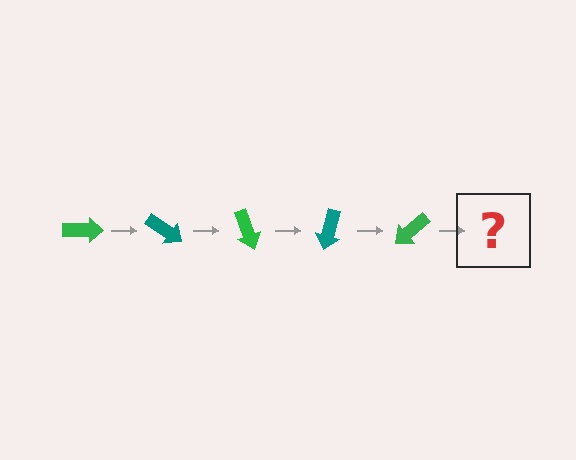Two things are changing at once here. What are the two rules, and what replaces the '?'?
The two rules are that it rotates 35 degrees each step and the color cycles through green and teal. The '?' should be a teal arrow, rotated 175 degrees from the start.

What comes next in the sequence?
The next element should be a teal arrow, rotated 175 degrees from the start.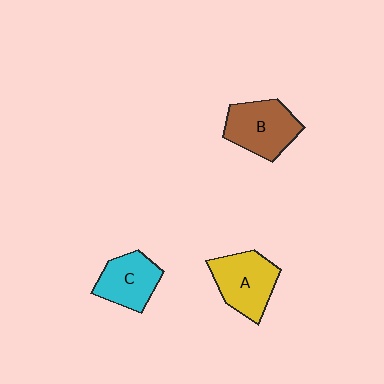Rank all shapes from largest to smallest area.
From largest to smallest: A (yellow), B (brown), C (cyan).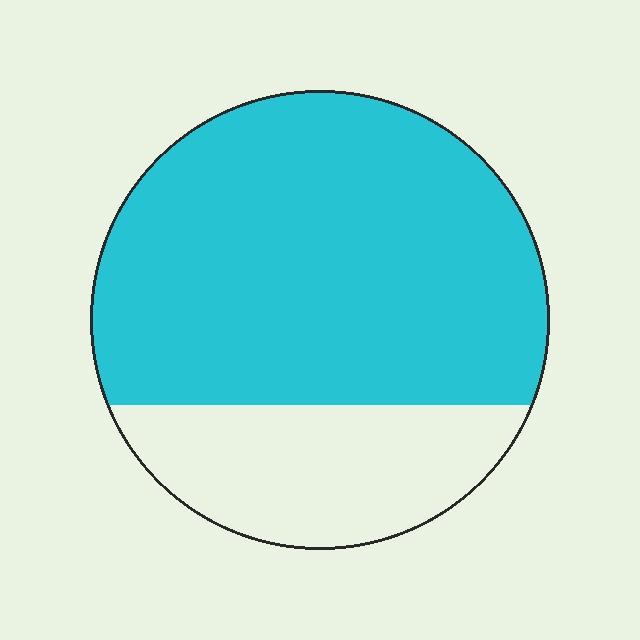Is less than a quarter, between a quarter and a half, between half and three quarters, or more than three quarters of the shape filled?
Between half and three quarters.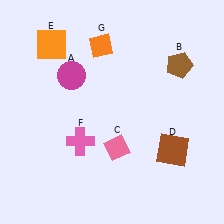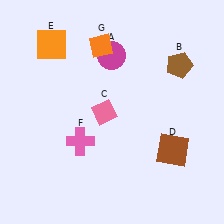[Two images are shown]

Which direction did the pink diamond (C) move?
The pink diamond (C) moved up.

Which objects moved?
The objects that moved are: the magenta circle (A), the pink diamond (C).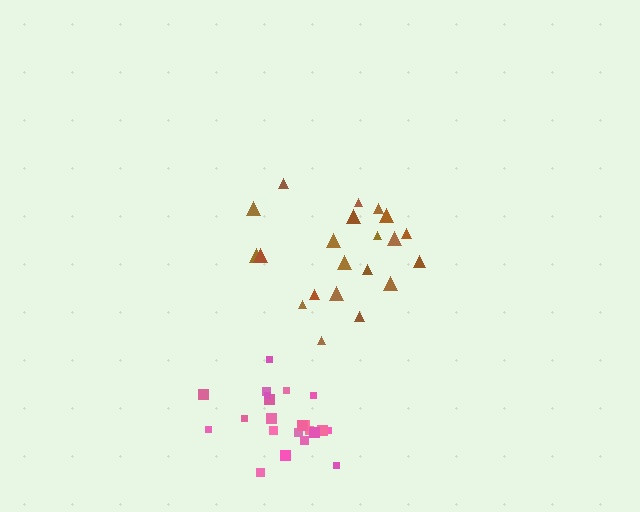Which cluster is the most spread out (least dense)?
Brown.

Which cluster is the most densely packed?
Pink.